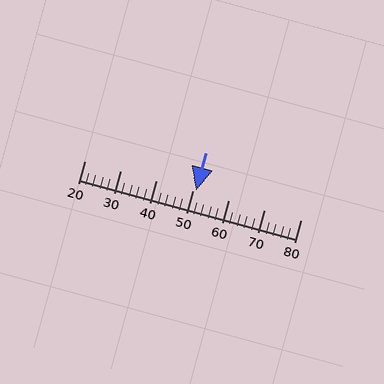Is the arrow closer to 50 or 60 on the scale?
The arrow is closer to 50.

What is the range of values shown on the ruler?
The ruler shows values from 20 to 80.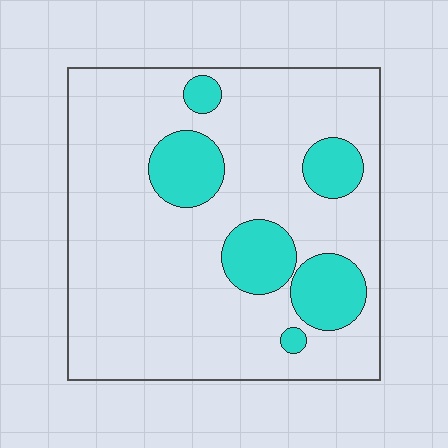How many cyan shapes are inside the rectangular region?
6.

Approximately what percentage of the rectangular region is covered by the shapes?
Approximately 20%.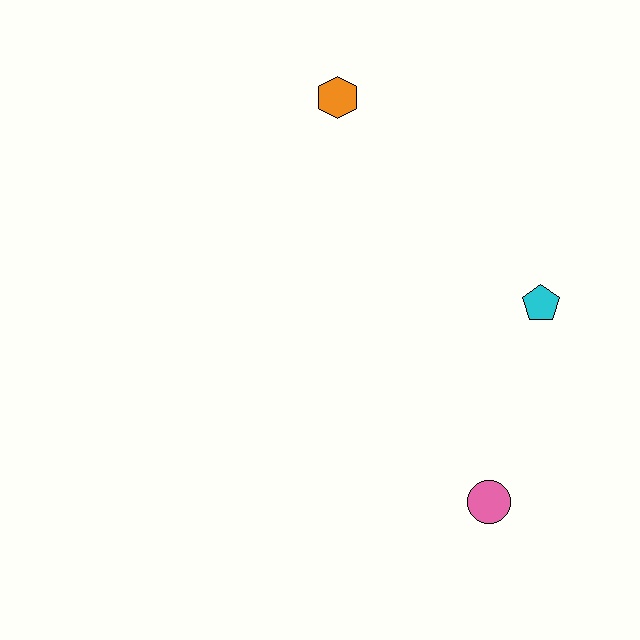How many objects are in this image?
There are 3 objects.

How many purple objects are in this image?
There are no purple objects.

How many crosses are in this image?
There are no crosses.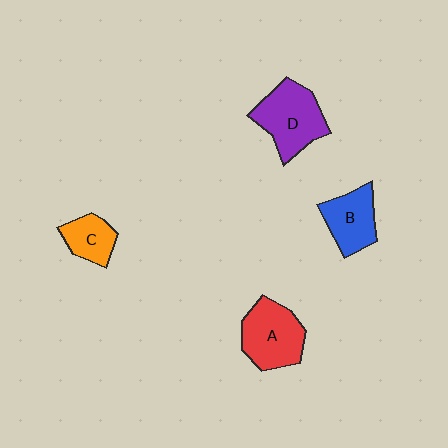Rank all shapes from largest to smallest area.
From largest to smallest: D (purple), A (red), B (blue), C (orange).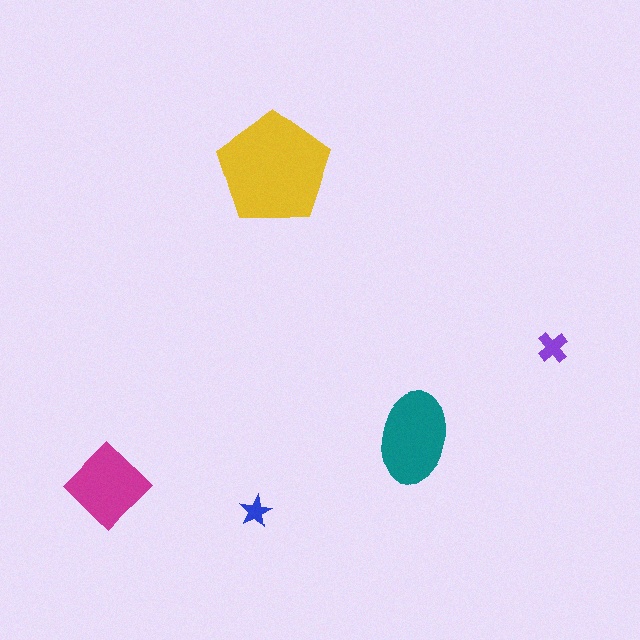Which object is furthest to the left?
The magenta diamond is leftmost.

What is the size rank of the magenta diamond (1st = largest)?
3rd.